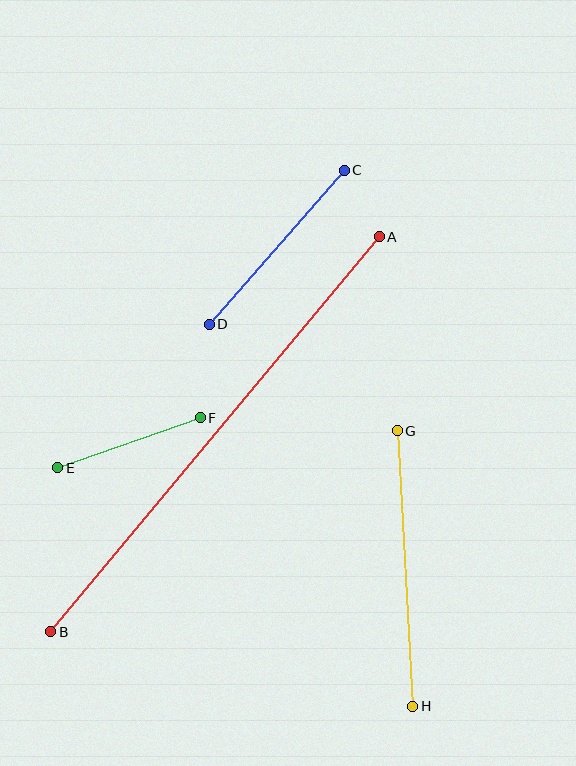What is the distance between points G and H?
The distance is approximately 276 pixels.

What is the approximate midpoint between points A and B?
The midpoint is at approximately (215, 434) pixels.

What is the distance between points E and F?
The distance is approximately 151 pixels.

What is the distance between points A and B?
The distance is approximately 514 pixels.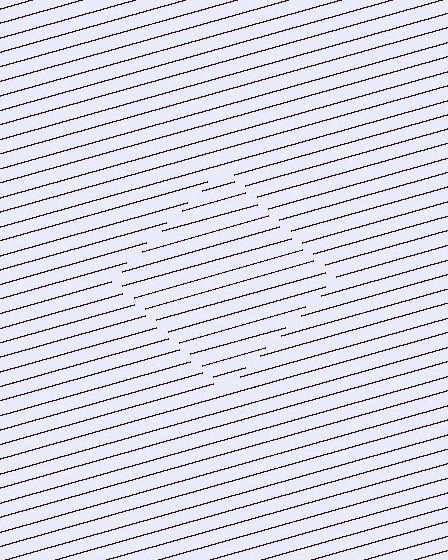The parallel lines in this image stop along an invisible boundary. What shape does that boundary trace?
An illusory square. The interior of the shape contains the same grating, shifted by half a period — the contour is defined by the phase discontinuity where line-ends from the inner and outer gratings abut.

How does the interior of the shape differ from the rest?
The interior of the shape contains the same grating, shifted by half a period — the contour is defined by the phase discontinuity where line-ends from the inner and outer gratings abut.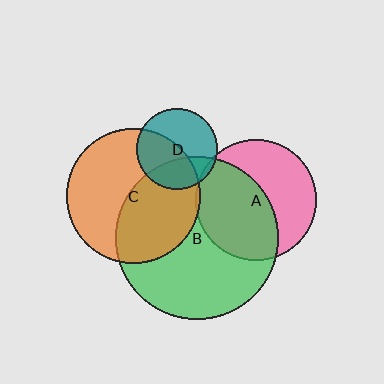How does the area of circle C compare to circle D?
Approximately 2.8 times.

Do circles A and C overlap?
Yes.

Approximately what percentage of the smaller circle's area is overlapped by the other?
Approximately 5%.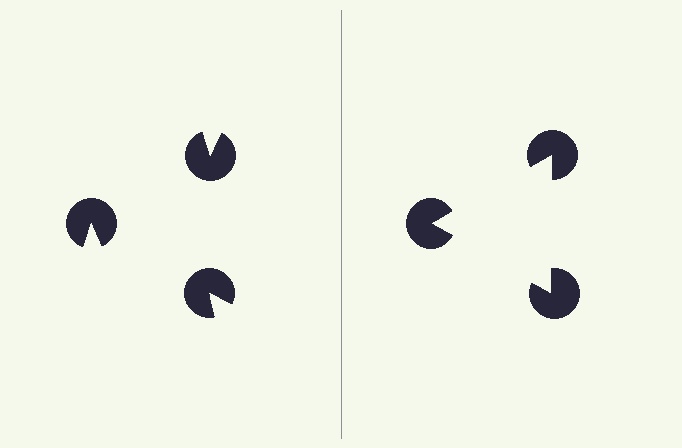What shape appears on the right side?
An illusory triangle.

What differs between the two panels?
The pac-man discs are positioned identically on both sides; only the wedge orientations differ. On the right they align to a triangle; on the left they are misaligned.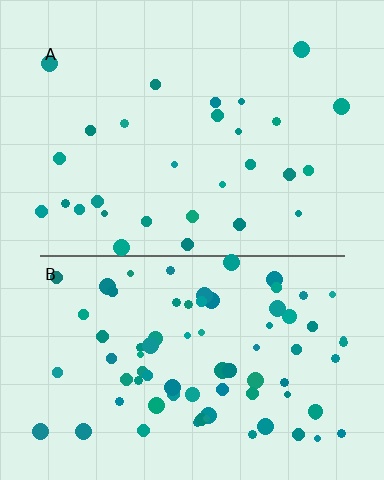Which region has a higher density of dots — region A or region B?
B (the bottom).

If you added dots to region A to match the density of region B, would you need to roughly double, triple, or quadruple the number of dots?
Approximately triple.